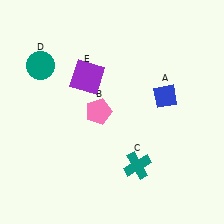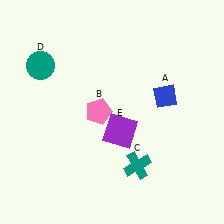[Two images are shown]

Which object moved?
The purple square (E) moved down.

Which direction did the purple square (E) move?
The purple square (E) moved down.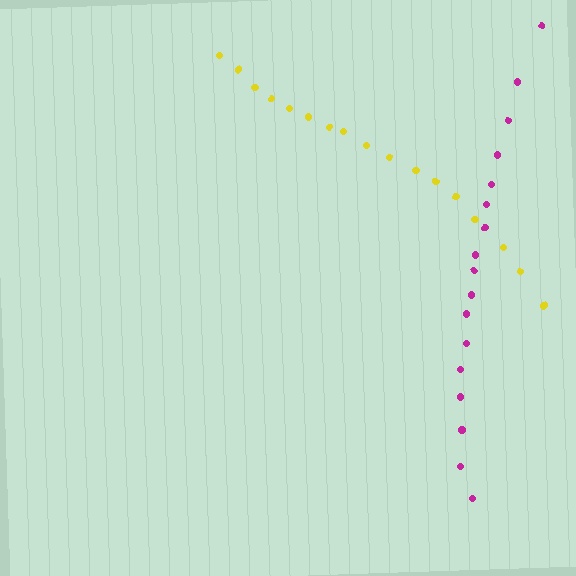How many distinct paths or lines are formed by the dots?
There are 2 distinct paths.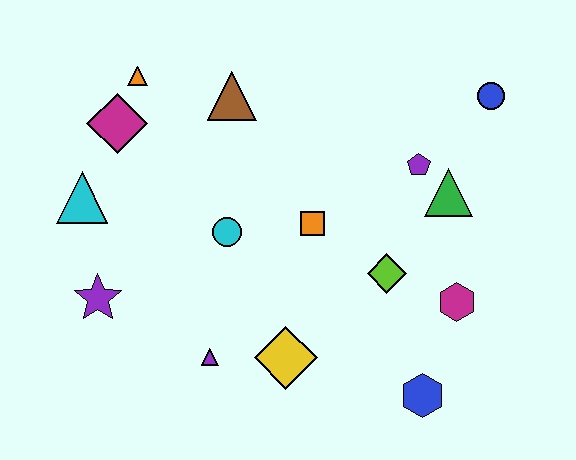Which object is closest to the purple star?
The cyan triangle is closest to the purple star.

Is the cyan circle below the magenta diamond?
Yes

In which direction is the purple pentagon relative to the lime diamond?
The purple pentagon is above the lime diamond.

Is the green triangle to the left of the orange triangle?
No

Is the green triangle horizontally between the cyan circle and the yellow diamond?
No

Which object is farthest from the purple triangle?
The blue circle is farthest from the purple triangle.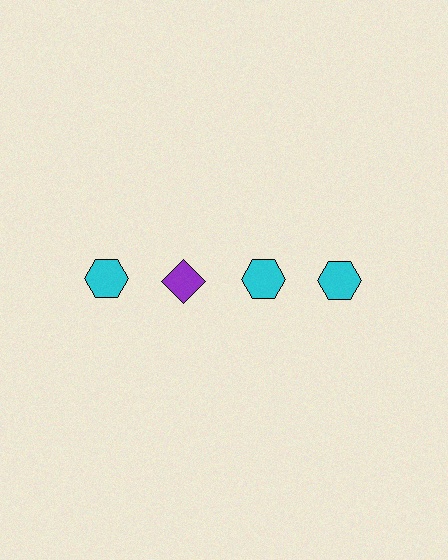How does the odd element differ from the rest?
It differs in both color (purple instead of cyan) and shape (diamond instead of hexagon).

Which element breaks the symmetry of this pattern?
The purple diamond in the top row, second from left column breaks the symmetry. All other shapes are cyan hexagons.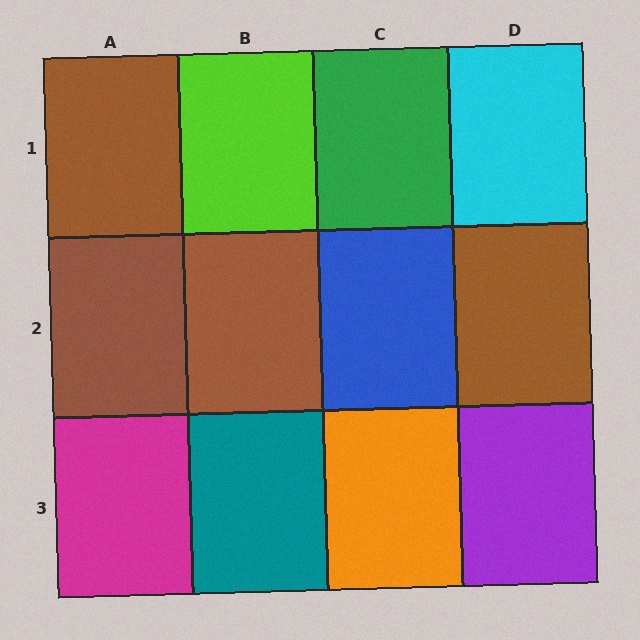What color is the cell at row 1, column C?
Green.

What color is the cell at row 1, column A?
Brown.